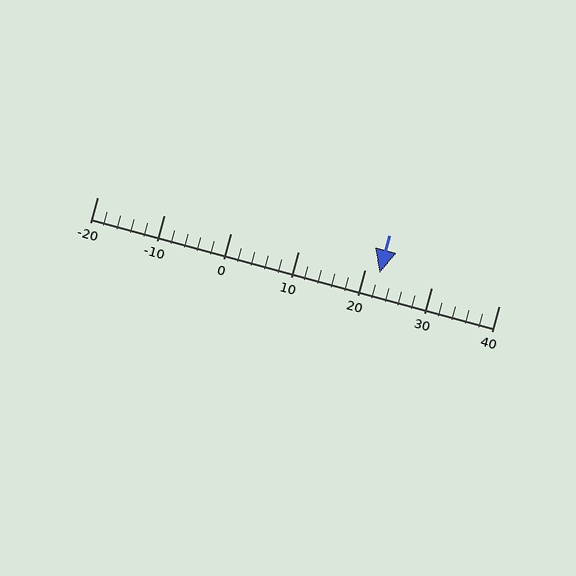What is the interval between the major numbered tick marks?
The major tick marks are spaced 10 units apart.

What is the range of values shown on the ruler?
The ruler shows values from -20 to 40.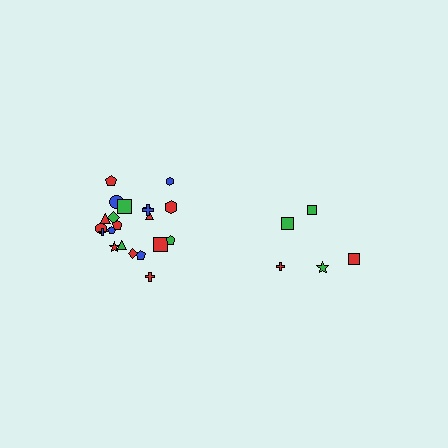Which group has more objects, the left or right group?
The left group.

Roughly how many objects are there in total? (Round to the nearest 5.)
Roughly 25 objects in total.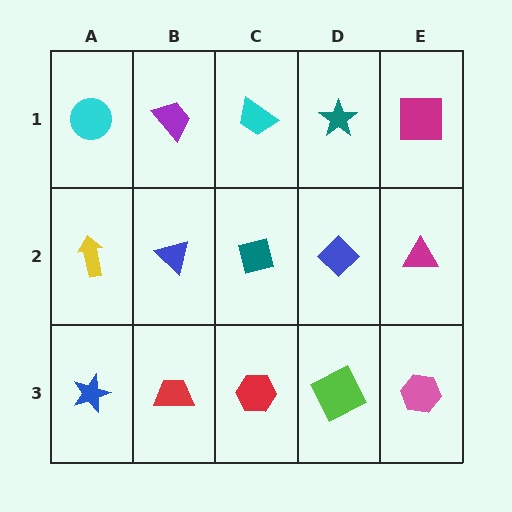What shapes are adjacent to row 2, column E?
A magenta square (row 1, column E), a pink hexagon (row 3, column E), a blue diamond (row 2, column D).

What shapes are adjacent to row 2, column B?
A purple trapezoid (row 1, column B), a red trapezoid (row 3, column B), a yellow arrow (row 2, column A), a teal square (row 2, column C).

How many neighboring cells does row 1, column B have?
3.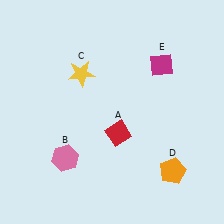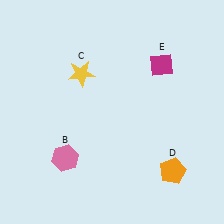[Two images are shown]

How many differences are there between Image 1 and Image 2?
There is 1 difference between the two images.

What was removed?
The red diamond (A) was removed in Image 2.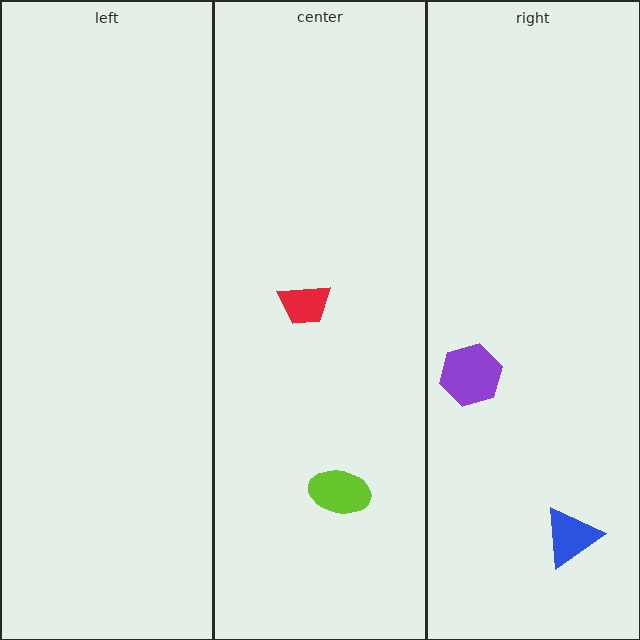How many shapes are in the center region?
2.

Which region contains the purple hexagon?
The right region.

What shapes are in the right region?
The purple hexagon, the blue triangle.